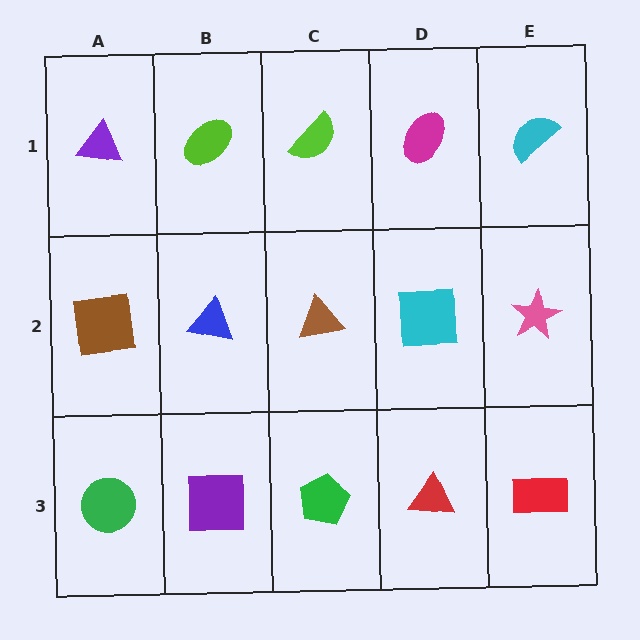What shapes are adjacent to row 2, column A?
A purple triangle (row 1, column A), a green circle (row 3, column A), a blue triangle (row 2, column B).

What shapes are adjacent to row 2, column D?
A magenta ellipse (row 1, column D), a red triangle (row 3, column D), a brown triangle (row 2, column C), a pink star (row 2, column E).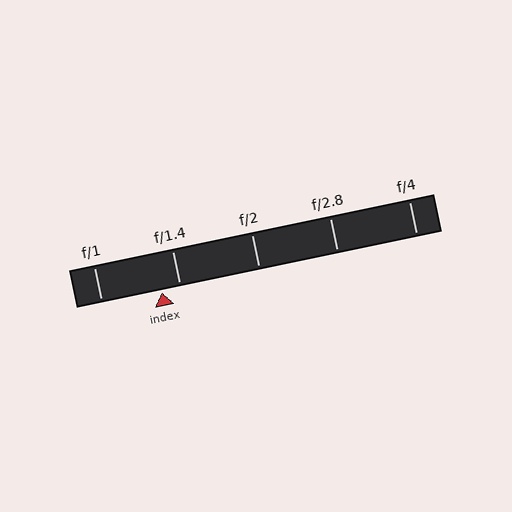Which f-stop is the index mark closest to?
The index mark is closest to f/1.4.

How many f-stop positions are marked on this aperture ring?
There are 5 f-stop positions marked.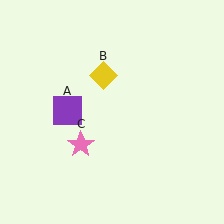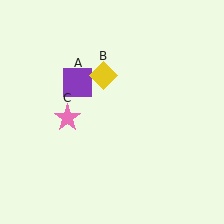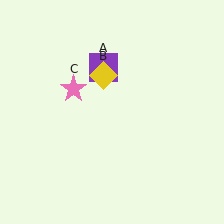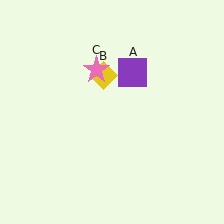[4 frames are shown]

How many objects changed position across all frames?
2 objects changed position: purple square (object A), pink star (object C).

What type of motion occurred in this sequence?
The purple square (object A), pink star (object C) rotated clockwise around the center of the scene.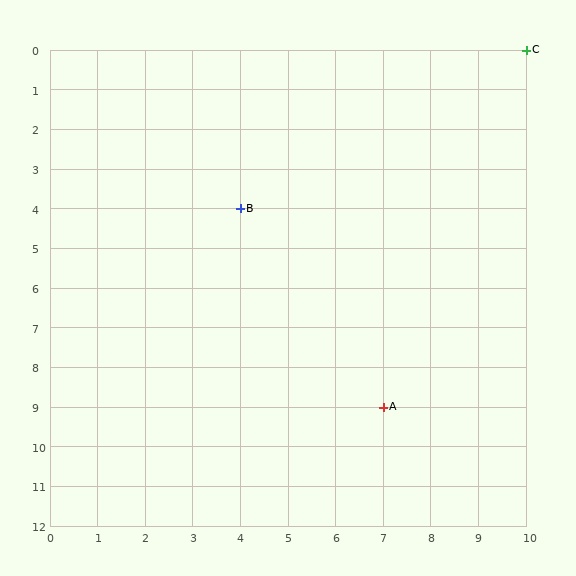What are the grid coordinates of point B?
Point B is at grid coordinates (4, 4).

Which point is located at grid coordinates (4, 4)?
Point B is at (4, 4).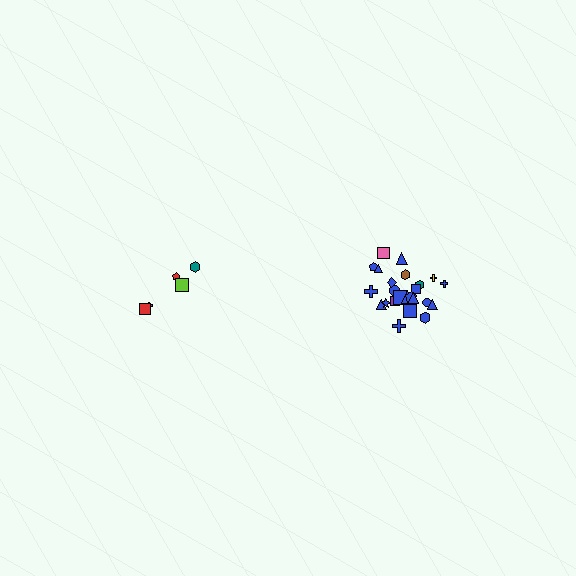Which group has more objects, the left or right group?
The right group.